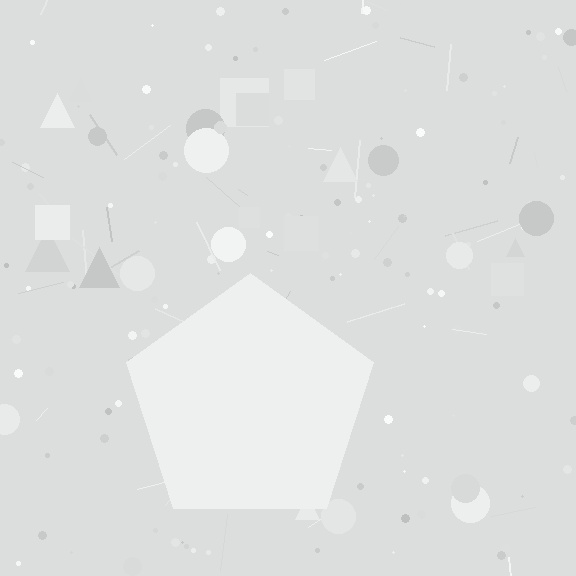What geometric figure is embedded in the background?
A pentagon is embedded in the background.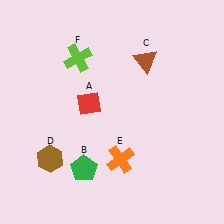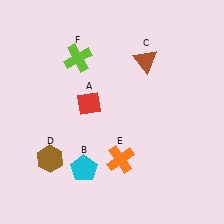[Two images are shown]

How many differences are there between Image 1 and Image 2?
There is 1 difference between the two images.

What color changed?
The pentagon (B) changed from green in Image 1 to cyan in Image 2.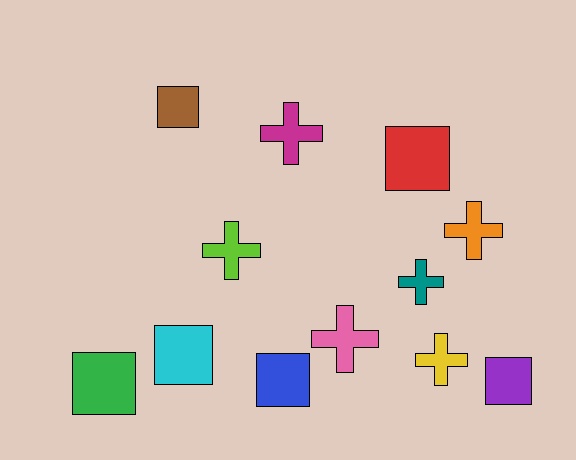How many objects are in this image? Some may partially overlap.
There are 12 objects.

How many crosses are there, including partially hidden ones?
There are 6 crosses.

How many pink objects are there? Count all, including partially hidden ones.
There is 1 pink object.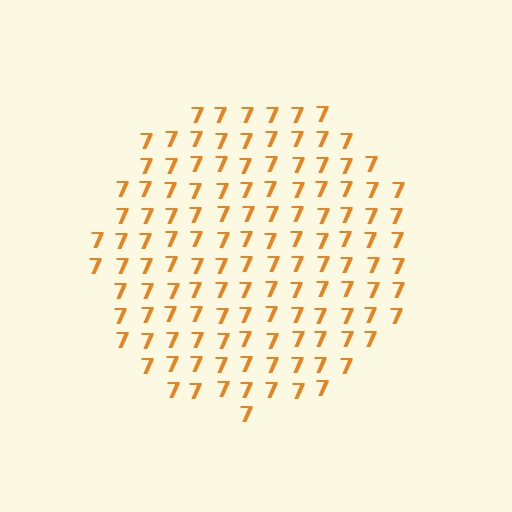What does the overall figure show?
The overall figure shows a circle.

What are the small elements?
The small elements are digit 7's.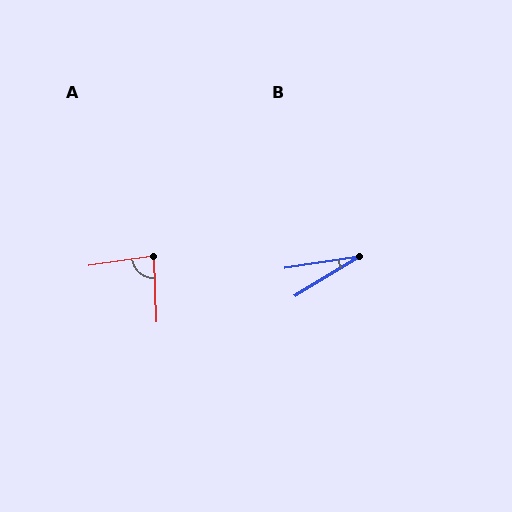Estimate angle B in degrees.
Approximately 23 degrees.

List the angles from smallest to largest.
B (23°), A (84°).